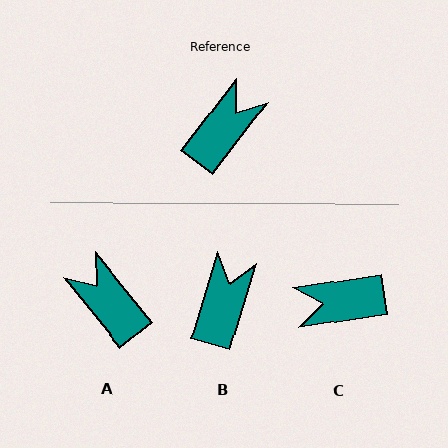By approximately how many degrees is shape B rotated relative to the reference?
Approximately 21 degrees counter-clockwise.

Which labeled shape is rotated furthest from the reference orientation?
C, about 136 degrees away.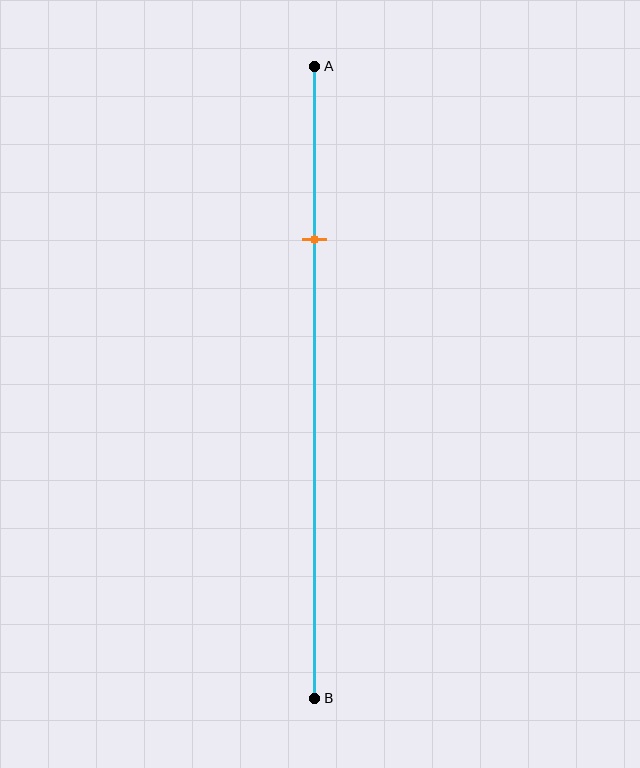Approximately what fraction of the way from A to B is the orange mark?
The orange mark is approximately 25% of the way from A to B.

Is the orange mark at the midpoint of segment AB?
No, the mark is at about 25% from A, not at the 50% midpoint.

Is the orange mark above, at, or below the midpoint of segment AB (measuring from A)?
The orange mark is above the midpoint of segment AB.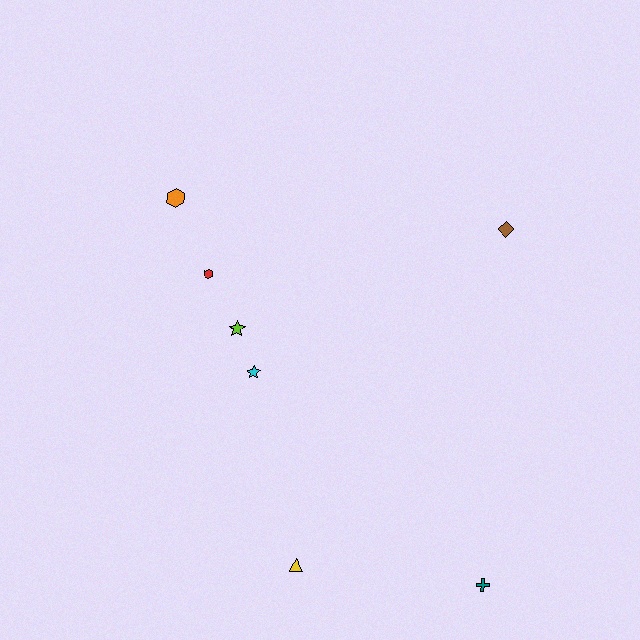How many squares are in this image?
There are no squares.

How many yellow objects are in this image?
There is 1 yellow object.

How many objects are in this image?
There are 7 objects.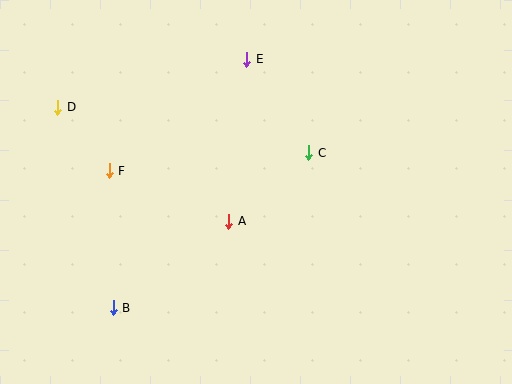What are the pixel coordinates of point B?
Point B is at (113, 308).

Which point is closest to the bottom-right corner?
Point C is closest to the bottom-right corner.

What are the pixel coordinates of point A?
Point A is at (229, 221).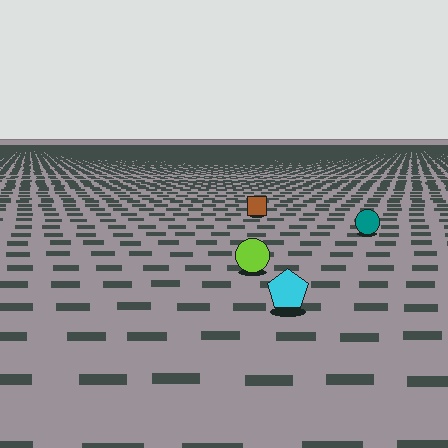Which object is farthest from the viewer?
The brown square is farthest from the viewer. It appears smaller and the ground texture around it is denser.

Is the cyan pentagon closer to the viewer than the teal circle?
Yes. The cyan pentagon is closer — you can tell from the texture gradient: the ground texture is coarser near it.